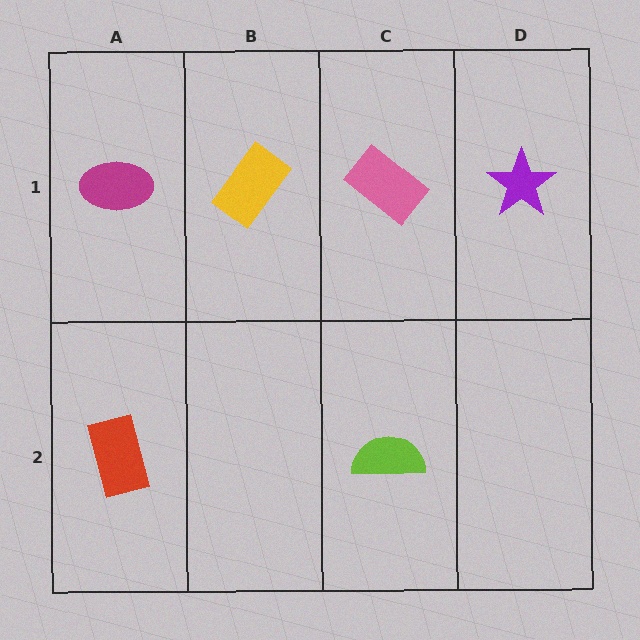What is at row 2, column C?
A lime semicircle.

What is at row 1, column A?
A magenta ellipse.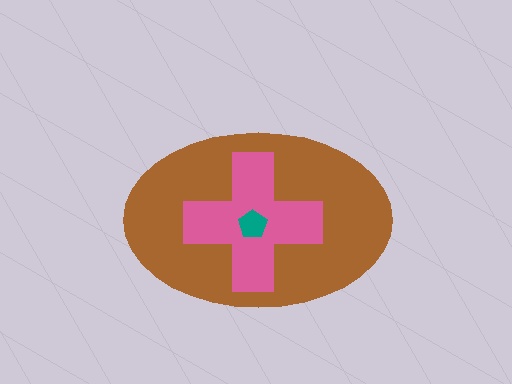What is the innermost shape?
The teal pentagon.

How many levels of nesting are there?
3.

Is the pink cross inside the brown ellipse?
Yes.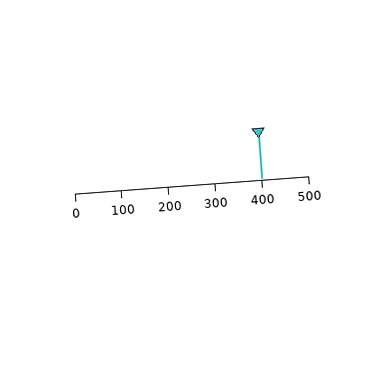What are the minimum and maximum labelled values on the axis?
The axis runs from 0 to 500.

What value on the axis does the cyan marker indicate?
The marker indicates approximately 400.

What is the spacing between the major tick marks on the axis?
The major ticks are spaced 100 apart.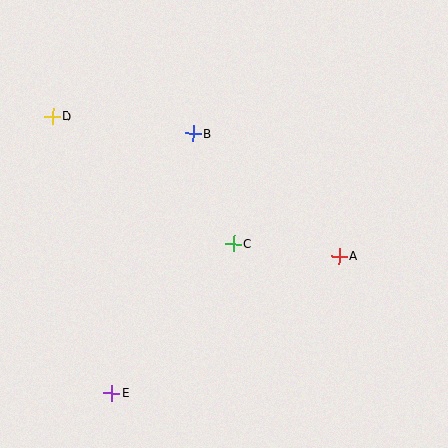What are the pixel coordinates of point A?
Point A is at (339, 256).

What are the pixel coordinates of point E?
Point E is at (112, 393).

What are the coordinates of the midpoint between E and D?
The midpoint between E and D is at (82, 255).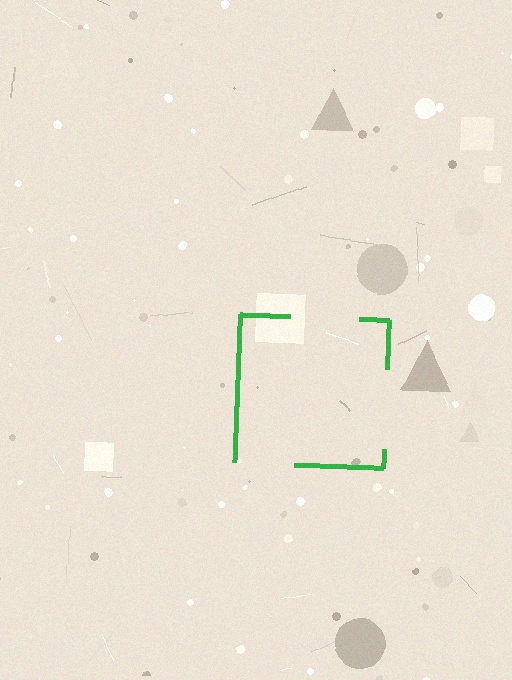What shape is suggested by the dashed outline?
The dashed outline suggests a square.